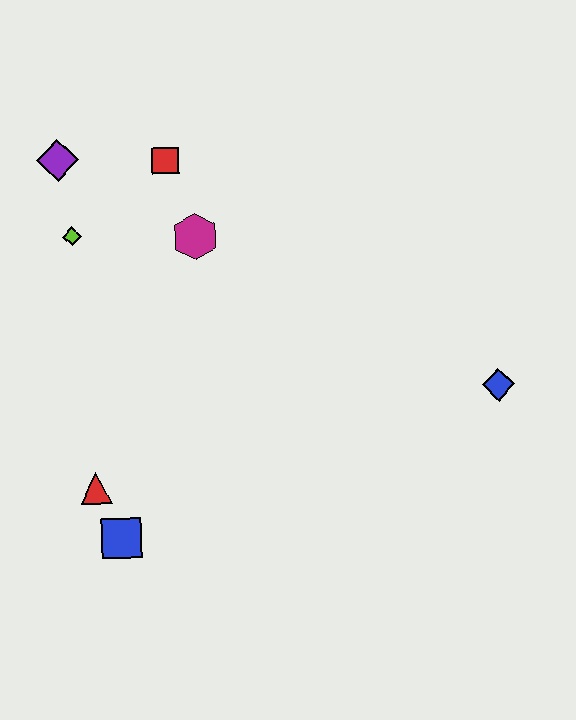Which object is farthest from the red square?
The blue diamond is farthest from the red square.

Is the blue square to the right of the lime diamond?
Yes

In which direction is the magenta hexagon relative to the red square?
The magenta hexagon is below the red square.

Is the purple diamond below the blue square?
No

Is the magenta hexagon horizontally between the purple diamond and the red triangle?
No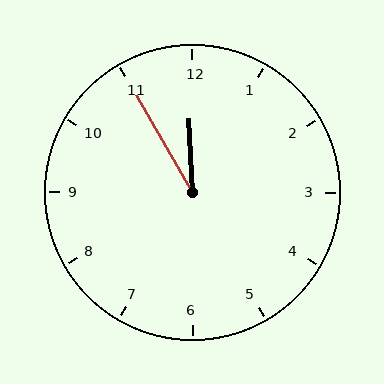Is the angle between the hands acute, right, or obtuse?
It is acute.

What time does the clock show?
11:55.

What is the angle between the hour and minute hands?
Approximately 28 degrees.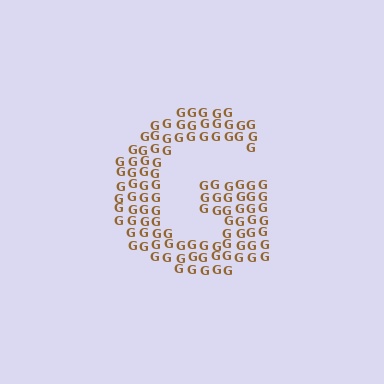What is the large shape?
The large shape is the letter G.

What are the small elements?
The small elements are letter G's.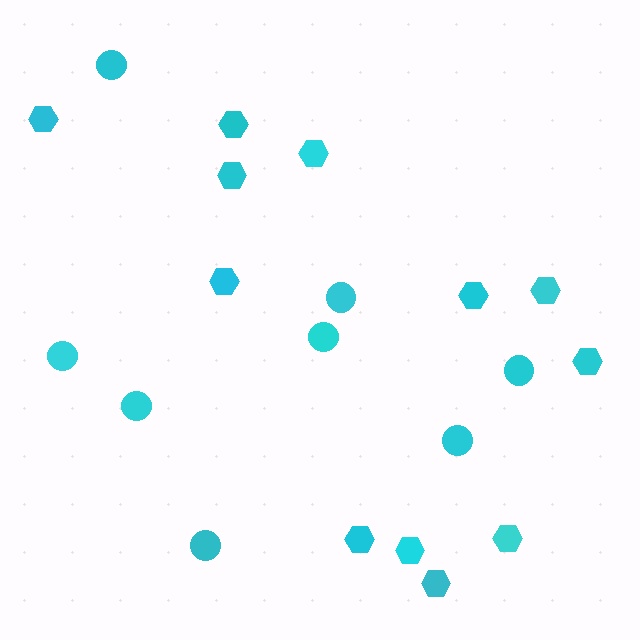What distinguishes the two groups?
There are 2 groups: one group of circles (8) and one group of hexagons (12).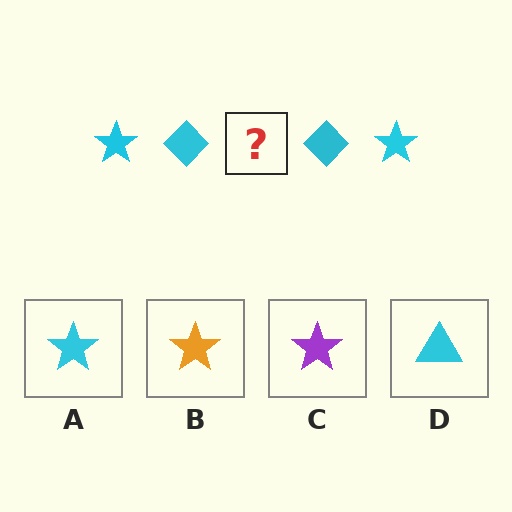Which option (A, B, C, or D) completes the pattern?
A.